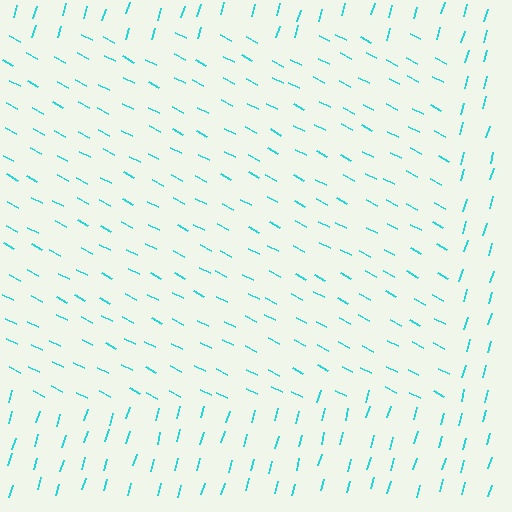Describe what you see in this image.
The image is filled with small cyan line segments. A rectangle region in the image has lines oriented differently from the surrounding lines, creating a visible texture boundary.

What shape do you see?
I see a rectangle.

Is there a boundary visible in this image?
Yes, there is a texture boundary formed by a change in line orientation.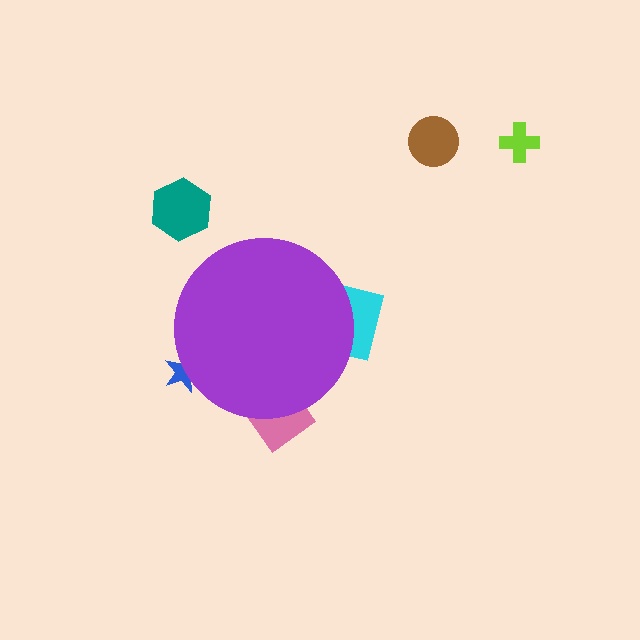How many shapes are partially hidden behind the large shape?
3 shapes are partially hidden.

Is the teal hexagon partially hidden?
No, the teal hexagon is fully visible.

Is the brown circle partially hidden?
No, the brown circle is fully visible.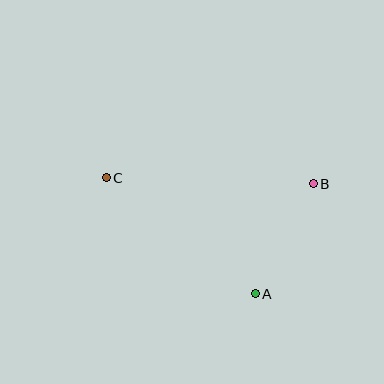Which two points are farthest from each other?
Points B and C are farthest from each other.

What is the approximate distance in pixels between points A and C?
The distance between A and C is approximately 188 pixels.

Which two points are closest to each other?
Points A and B are closest to each other.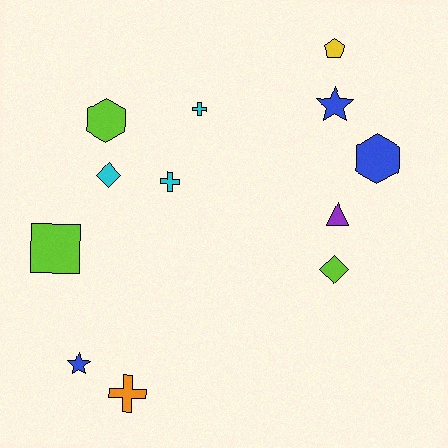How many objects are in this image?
There are 12 objects.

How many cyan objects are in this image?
There are 3 cyan objects.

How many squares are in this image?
There is 1 square.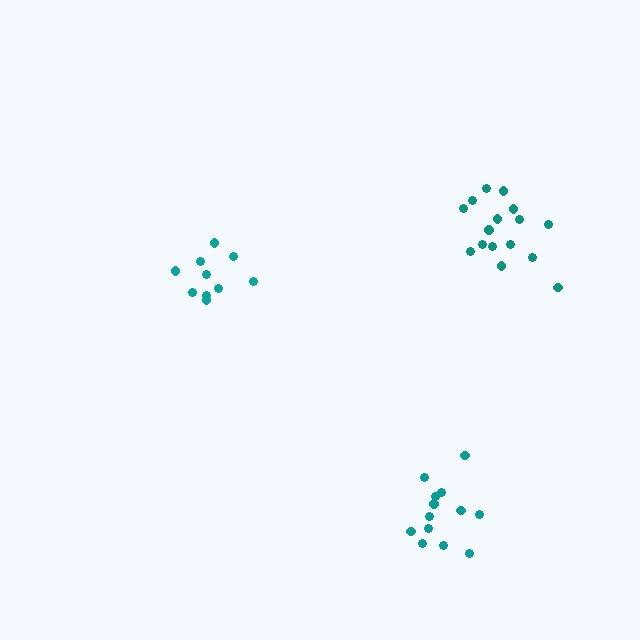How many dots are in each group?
Group 1: 10 dots, Group 2: 16 dots, Group 3: 13 dots (39 total).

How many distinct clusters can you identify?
There are 3 distinct clusters.